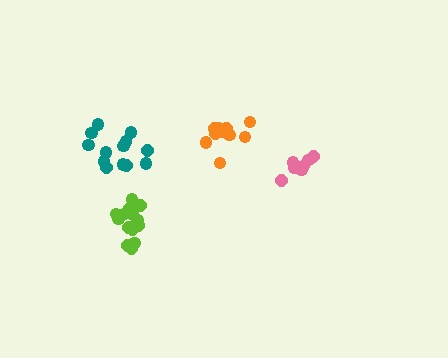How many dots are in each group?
Group 1: 15 dots, Group 2: 10 dots, Group 3: 13 dots, Group 4: 11 dots (49 total).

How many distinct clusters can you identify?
There are 4 distinct clusters.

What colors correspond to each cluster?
The clusters are colored: lime, pink, teal, orange.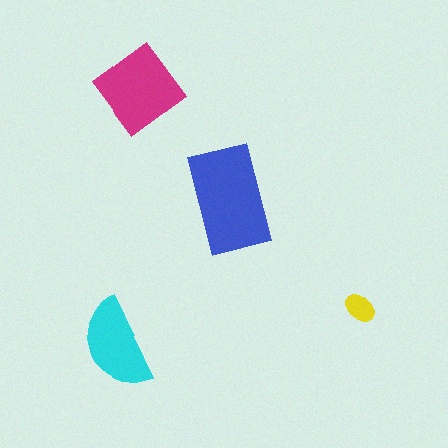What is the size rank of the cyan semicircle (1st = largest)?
3rd.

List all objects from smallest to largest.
The yellow ellipse, the cyan semicircle, the magenta diamond, the blue rectangle.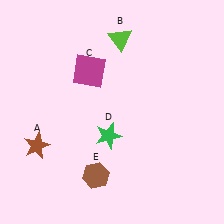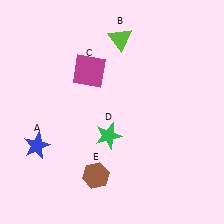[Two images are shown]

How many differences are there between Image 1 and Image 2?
There is 1 difference between the two images.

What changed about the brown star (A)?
In Image 1, A is brown. In Image 2, it changed to blue.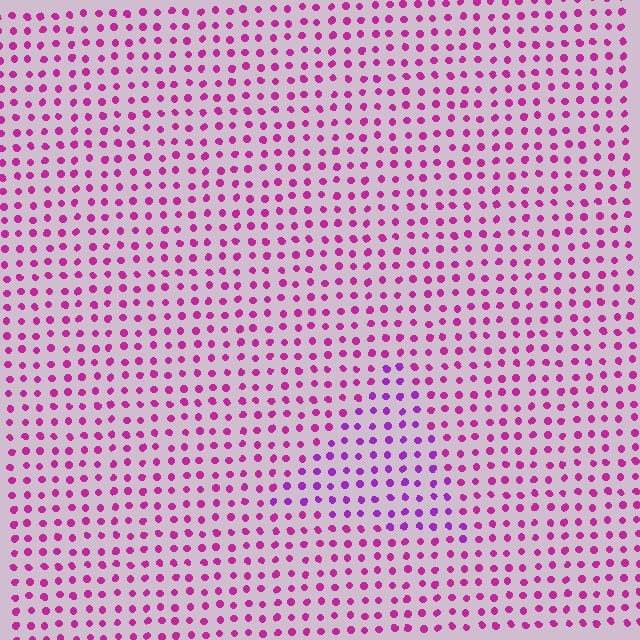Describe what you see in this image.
The image is filled with small magenta elements in a uniform arrangement. A triangle-shaped region is visible where the elements are tinted to a slightly different hue, forming a subtle color boundary.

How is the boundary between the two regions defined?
The boundary is defined purely by a slight shift in hue (about 28 degrees). Spacing, size, and orientation are identical on both sides.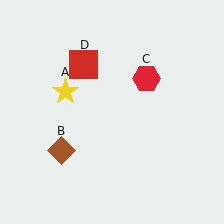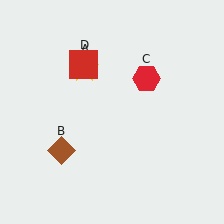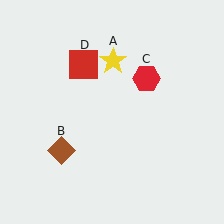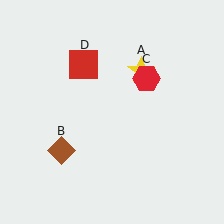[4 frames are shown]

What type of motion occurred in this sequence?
The yellow star (object A) rotated clockwise around the center of the scene.